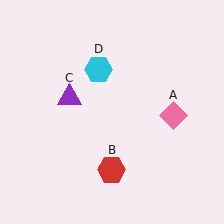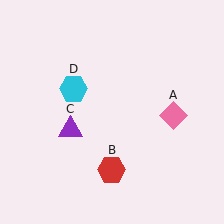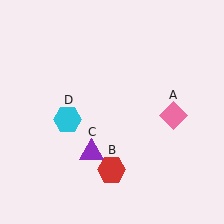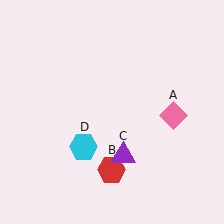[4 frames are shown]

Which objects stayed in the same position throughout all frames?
Pink diamond (object A) and red hexagon (object B) remained stationary.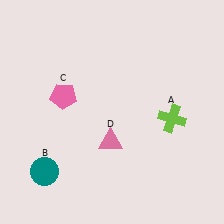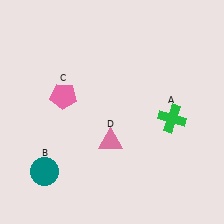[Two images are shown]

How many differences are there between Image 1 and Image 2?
There is 1 difference between the two images.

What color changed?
The cross (A) changed from lime in Image 1 to green in Image 2.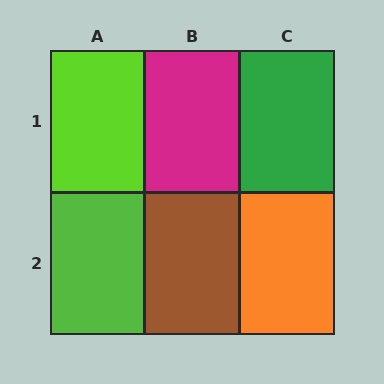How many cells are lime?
2 cells are lime.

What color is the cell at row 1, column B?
Magenta.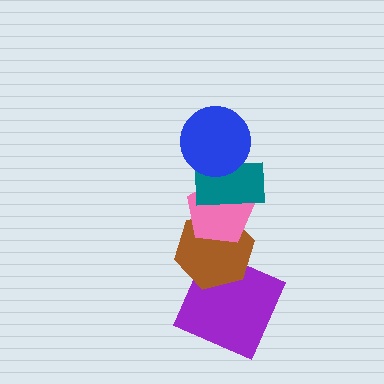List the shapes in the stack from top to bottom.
From top to bottom: the blue circle, the teal rectangle, the pink pentagon, the brown hexagon, the purple square.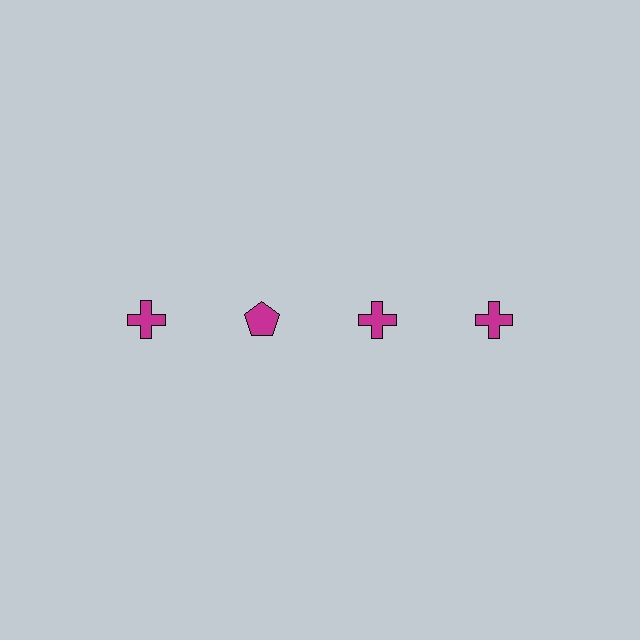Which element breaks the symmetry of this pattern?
The magenta pentagon in the top row, second from left column breaks the symmetry. All other shapes are magenta crosses.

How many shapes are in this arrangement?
There are 4 shapes arranged in a grid pattern.